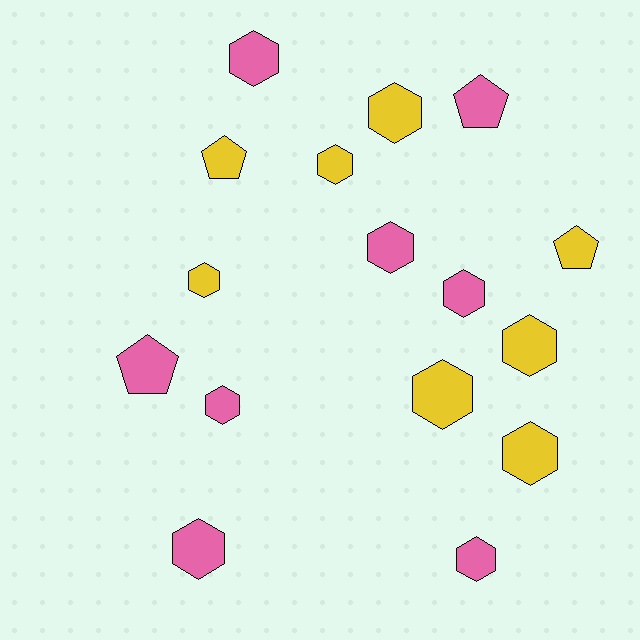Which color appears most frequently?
Pink, with 8 objects.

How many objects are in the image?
There are 16 objects.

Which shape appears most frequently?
Hexagon, with 12 objects.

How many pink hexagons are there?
There are 6 pink hexagons.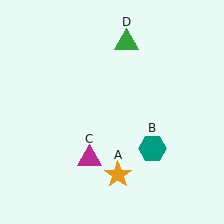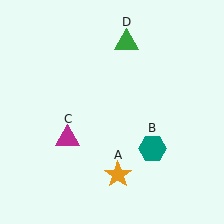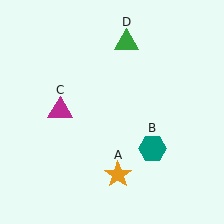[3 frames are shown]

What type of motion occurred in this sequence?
The magenta triangle (object C) rotated clockwise around the center of the scene.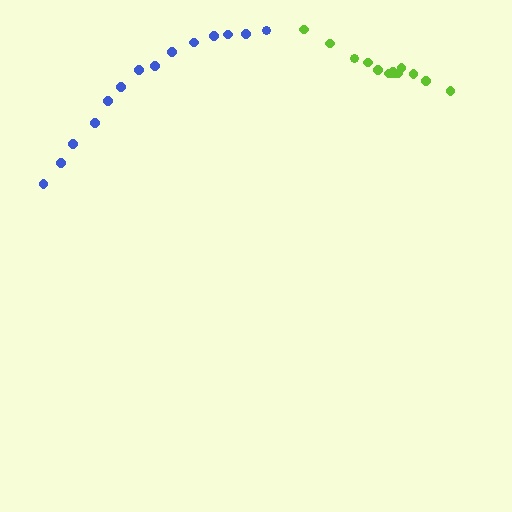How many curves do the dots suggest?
There are 2 distinct paths.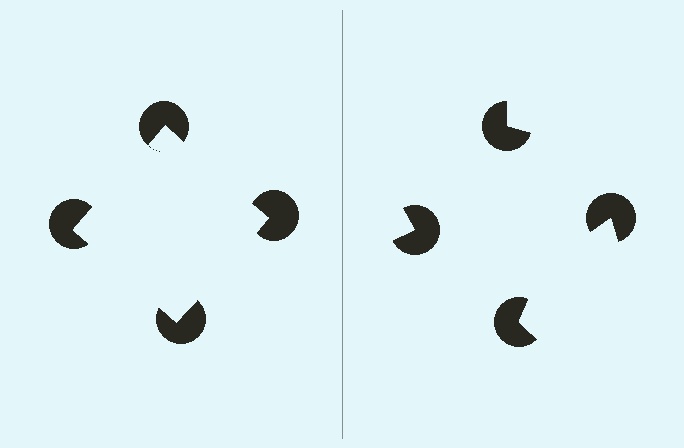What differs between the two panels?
The pac-man discs are positioned identically on both sides; only the wedge orientations differ. On the left they align to a square; on the right they are misaligned.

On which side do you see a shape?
An illusory square appears on the left side. On the right side the wedge cuts are rotated, so no coherent shape forms.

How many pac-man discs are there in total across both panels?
8 — 4 on each side.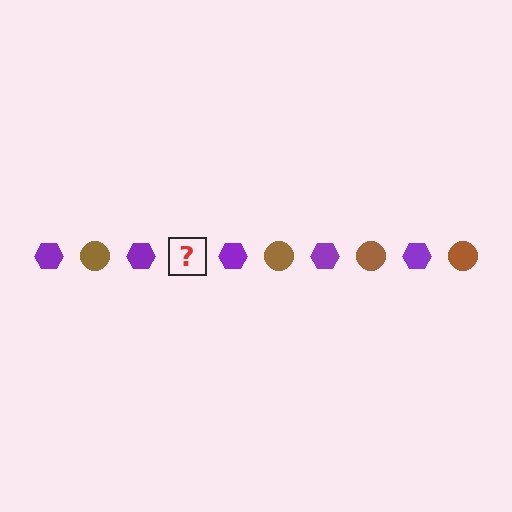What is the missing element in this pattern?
The missing element is a brown circle.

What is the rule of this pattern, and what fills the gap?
The rule is that the pattern alternates between purple hexagon and brown circle. The gap should be filled with a brown circle.